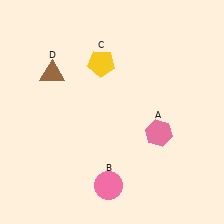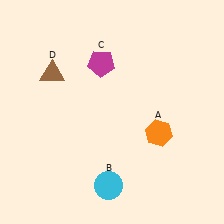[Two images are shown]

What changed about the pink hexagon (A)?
In Image 1, A is pink. In Image 2, it changed to orange.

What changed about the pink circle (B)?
In Image 1, B is pink. In Image 2, it changed to cyan.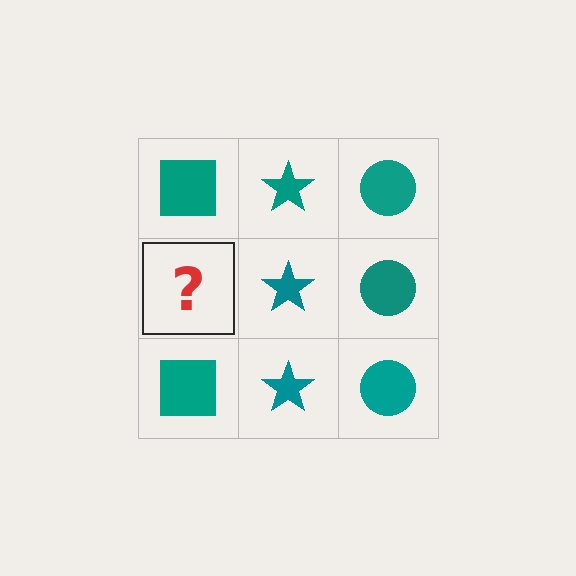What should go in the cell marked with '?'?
The missing cell should contain a teal square.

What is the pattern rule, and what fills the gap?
The rule is that each column has a consistent shape. The gap should be filled with a teal square.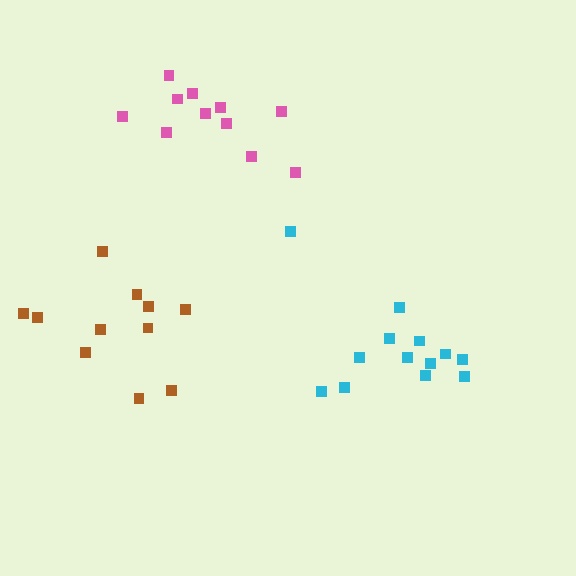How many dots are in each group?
Group 1: 13 dots, Group 2: 11 dots, Group 3: 11 dots (35 total).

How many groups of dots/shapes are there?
There are 3 groups.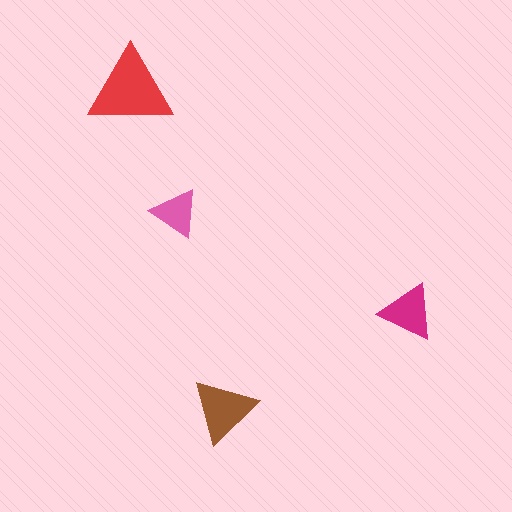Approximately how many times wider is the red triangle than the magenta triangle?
About 1.5 times wider.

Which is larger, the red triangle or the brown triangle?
The red one.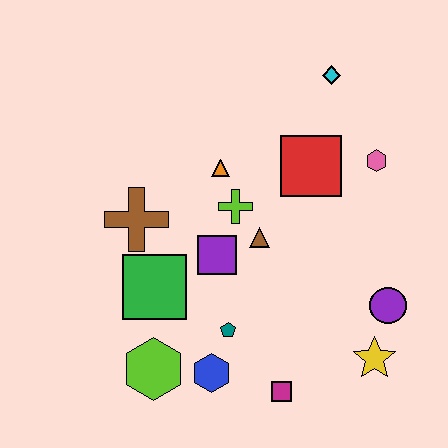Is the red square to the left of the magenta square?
No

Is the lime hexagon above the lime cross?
No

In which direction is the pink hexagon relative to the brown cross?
The pink hexagon is to the right of the brown cross.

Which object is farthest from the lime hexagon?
The cyan diamond is farthest from the lime hexagon.